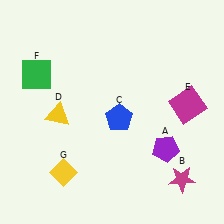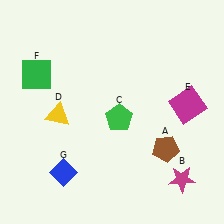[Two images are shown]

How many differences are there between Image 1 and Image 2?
There are 3 differences between the two images.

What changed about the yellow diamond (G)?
In Image 1, G is yellow. In Image 2, it changed to blue.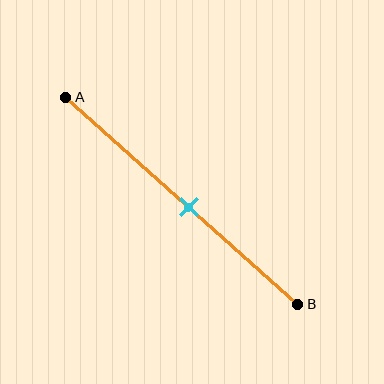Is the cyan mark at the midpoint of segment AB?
No, the mark is at about 55% from A, not at the 50% midpoint.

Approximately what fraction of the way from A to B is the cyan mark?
The cyan mark is approximately 55% of the way from A to B.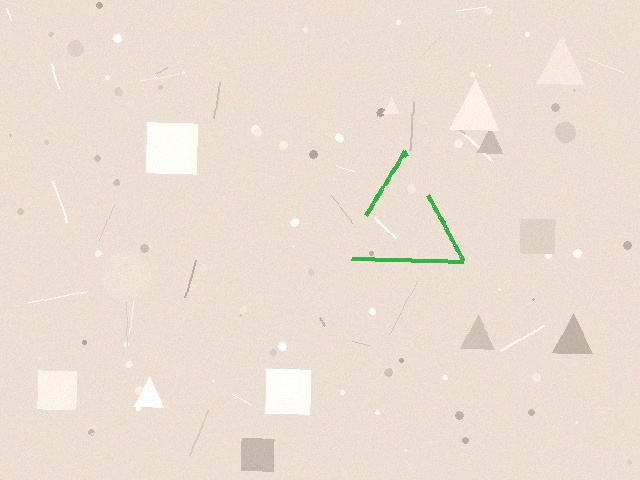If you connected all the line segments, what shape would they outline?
They would outline a triangle.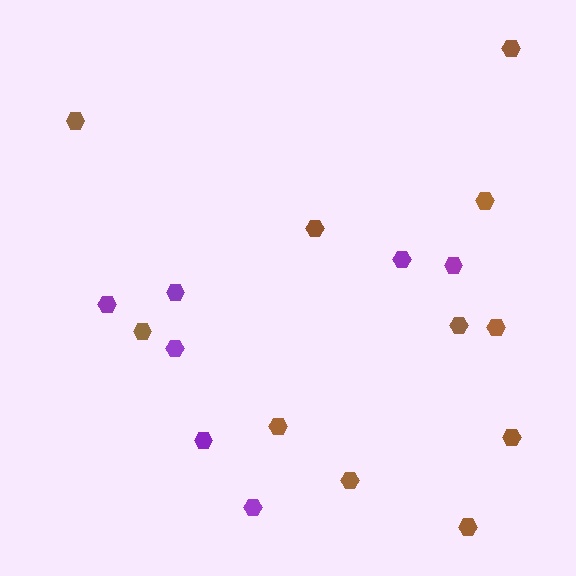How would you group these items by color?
There are 2 groups: one group of brown hexagons (11) and one group of purple hexagons (7).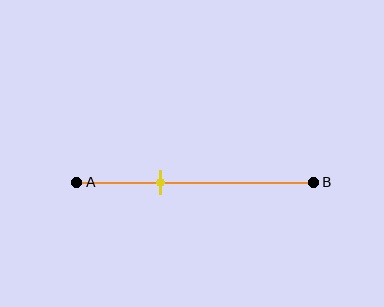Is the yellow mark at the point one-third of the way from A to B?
Yes, the mark is approximately at the one-third point.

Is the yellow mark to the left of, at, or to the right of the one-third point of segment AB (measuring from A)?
The yellow mark is approximately at the one-third point of segment AB.